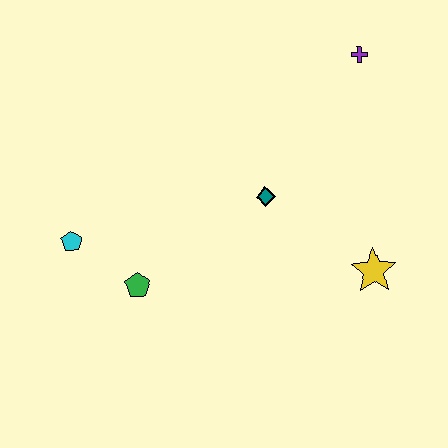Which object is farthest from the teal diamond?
The cyan pentagon is farthest from the teal diamond.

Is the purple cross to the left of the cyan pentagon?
No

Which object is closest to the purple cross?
The teal diamond is closest to the purple cross.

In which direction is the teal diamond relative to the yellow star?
The teal diamond is to the left of the yellow star.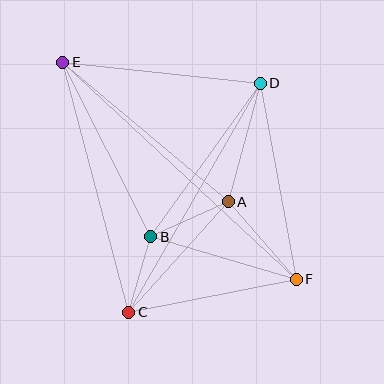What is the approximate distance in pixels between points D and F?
The distance between D and F is approximately 199 pixels.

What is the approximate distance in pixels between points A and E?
The distance between A and E is approximately 216 pixels.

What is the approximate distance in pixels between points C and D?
The distance between C and D is approximately 264 pixels.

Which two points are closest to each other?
Points B and C are closest to each other.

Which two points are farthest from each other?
Points E and F are farthest from each other.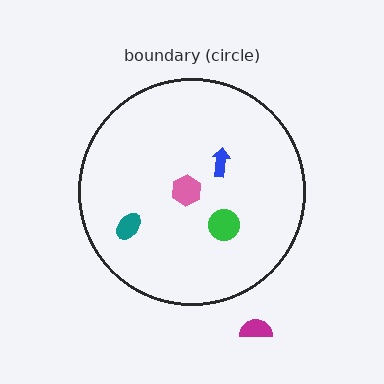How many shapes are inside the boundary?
4 inside, 1 outside.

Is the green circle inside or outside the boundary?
Inside.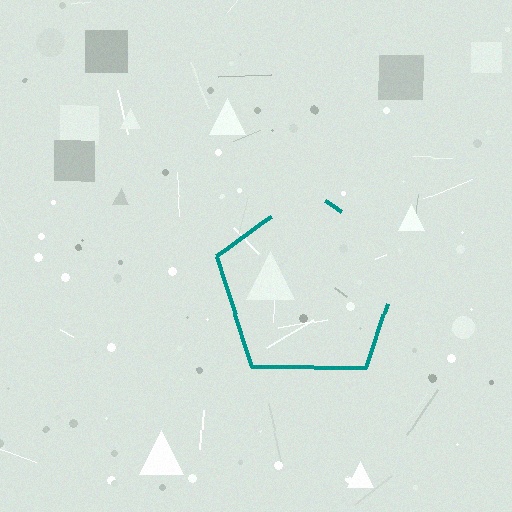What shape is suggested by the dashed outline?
The dashed outline suggests a pentagon.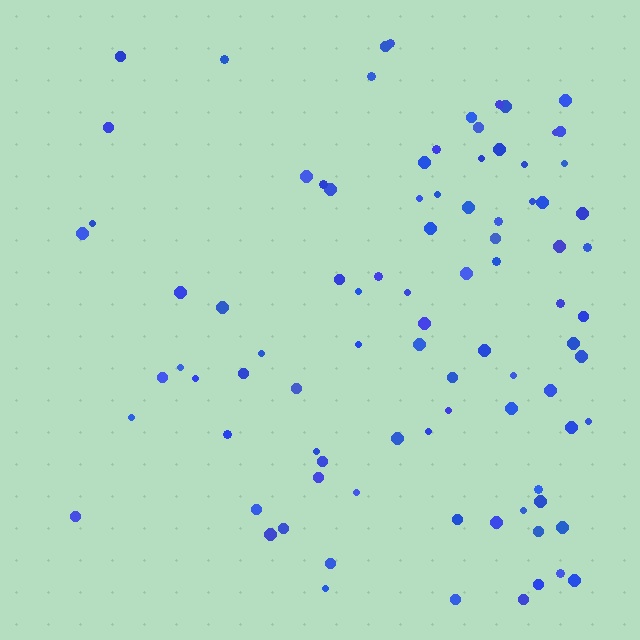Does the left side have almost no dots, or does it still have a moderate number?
Still a moderate number, just noticeably fewer than the right.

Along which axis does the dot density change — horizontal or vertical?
Horizontal.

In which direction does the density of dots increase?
From left to right, with the right side densest.